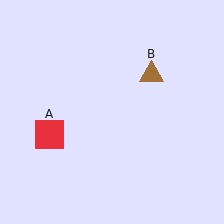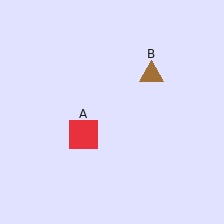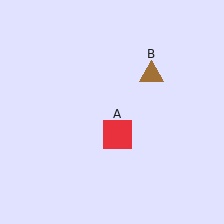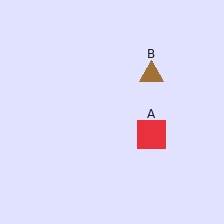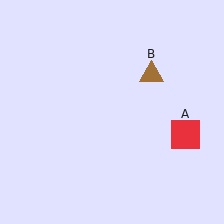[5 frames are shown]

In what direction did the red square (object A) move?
The red square (object A) moved right.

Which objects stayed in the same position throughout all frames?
Brown triangle (object B) remained stationary.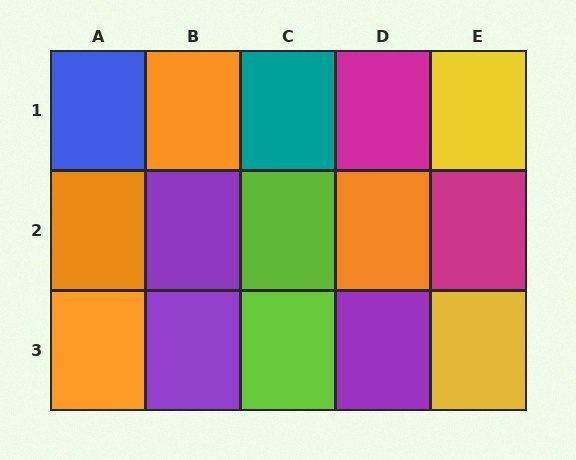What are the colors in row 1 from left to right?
Blue, orange, teal, magenta, yellow.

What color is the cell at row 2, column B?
Purple.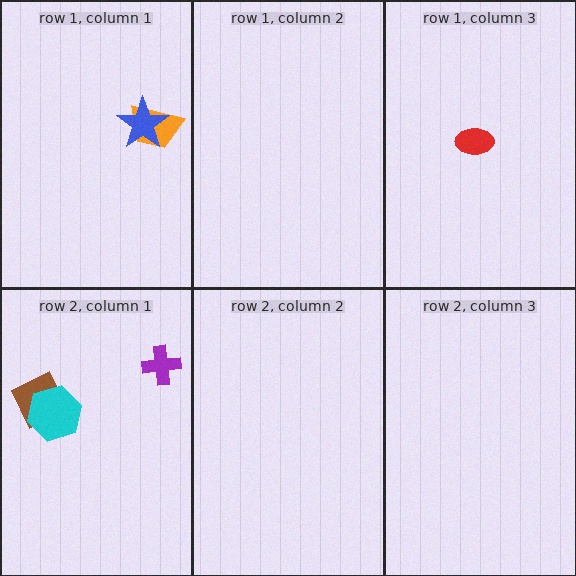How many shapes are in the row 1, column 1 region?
2.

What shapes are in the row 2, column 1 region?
The brown diamond, the cyan hexagon, the purple cross.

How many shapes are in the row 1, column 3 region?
1.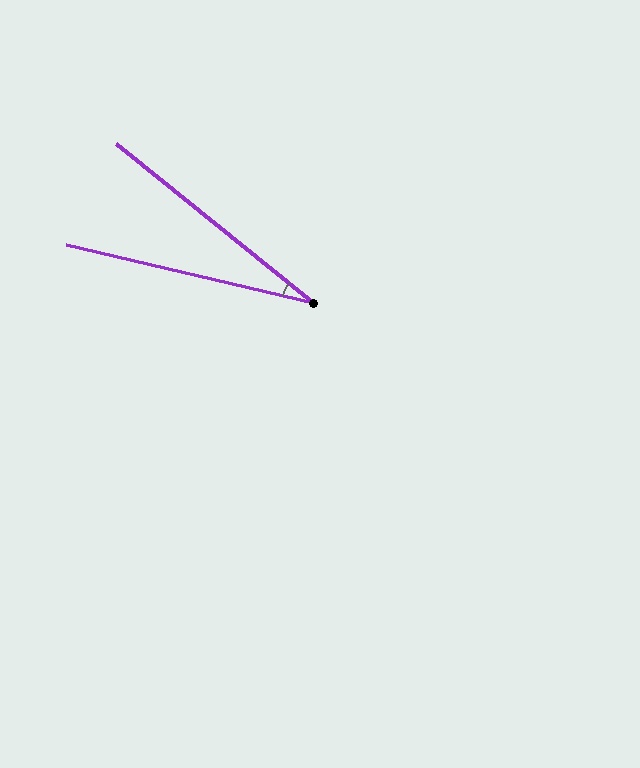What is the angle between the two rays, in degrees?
Approximately 26 degrees.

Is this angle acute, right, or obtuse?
It is acute.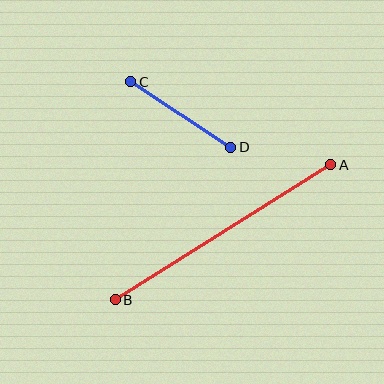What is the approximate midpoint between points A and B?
The midpoint is at approximately (223, 232) pixels.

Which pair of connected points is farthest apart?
Points A and B are farthest apart.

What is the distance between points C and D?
The distance is approximately 119 pixels.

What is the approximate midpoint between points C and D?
The midpoint is at approximately (181, 114) pixels.